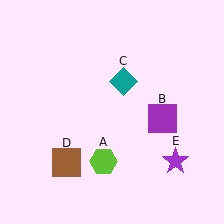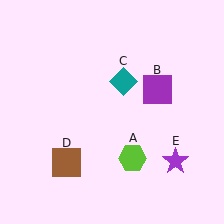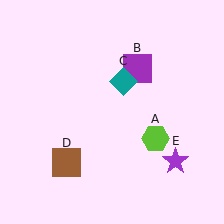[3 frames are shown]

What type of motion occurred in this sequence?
The lime hexagon (object A), purple square (object B) rotated counterclockwise around the center of the scene.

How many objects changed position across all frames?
2 objects changed position: lime hexagon (object A), purple square (object B).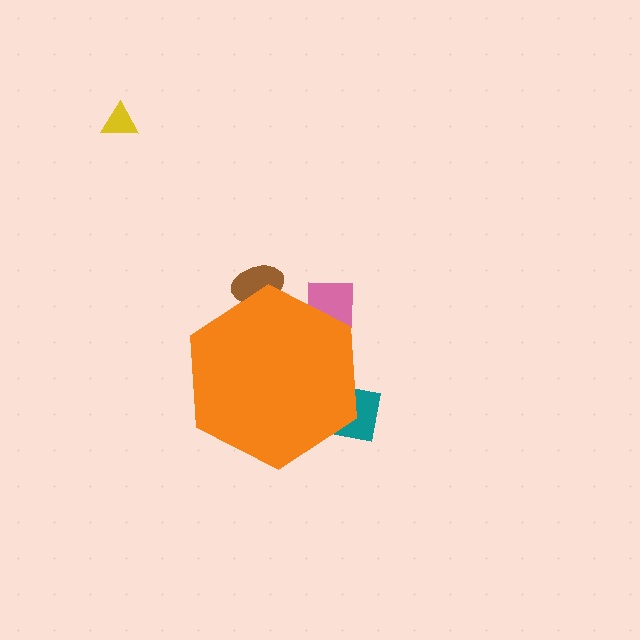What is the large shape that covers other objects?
An orange hexagon.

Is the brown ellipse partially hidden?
Yes, the brown ellipse is partially hidden behind the orange hexagon.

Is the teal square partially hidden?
Yes, the teal square is partially hidden behind the orange hexagon.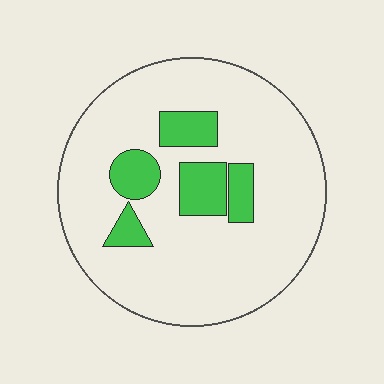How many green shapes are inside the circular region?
5.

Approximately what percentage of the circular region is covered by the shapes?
Approximately 15%.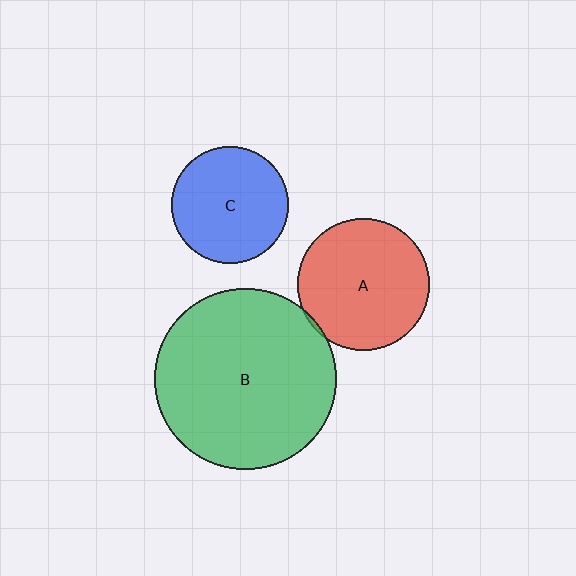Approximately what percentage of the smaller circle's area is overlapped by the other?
Approximately 5%.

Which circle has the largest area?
Circle B (green).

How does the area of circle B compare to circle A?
Approximately 1.9 times.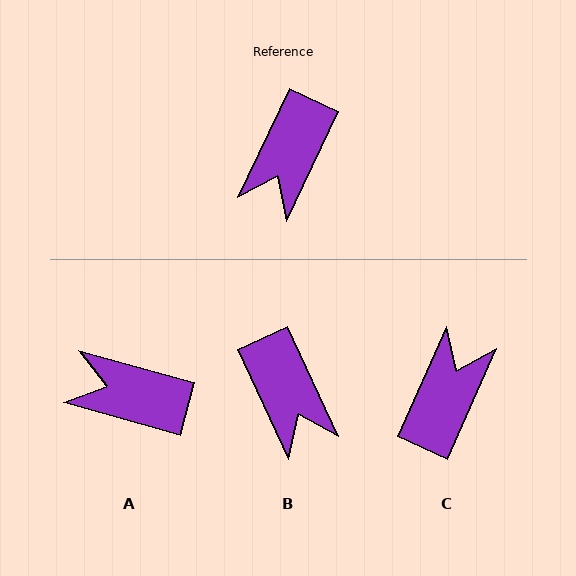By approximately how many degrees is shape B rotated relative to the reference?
Approximately 50 degrees counter-clockwise.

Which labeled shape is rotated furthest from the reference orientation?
C, about 179 degrees away.